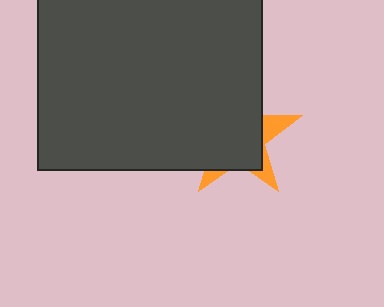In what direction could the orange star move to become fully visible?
The orange star could move toward the lower-right. That would shift it out from behind the dark gray square entirely.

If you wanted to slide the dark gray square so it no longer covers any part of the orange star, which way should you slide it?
Slide it toward the upper-left — that is the most direct way to separate the two shapes.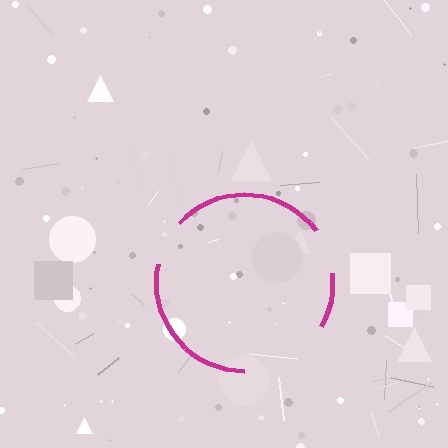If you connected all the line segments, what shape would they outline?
They would outline a circle.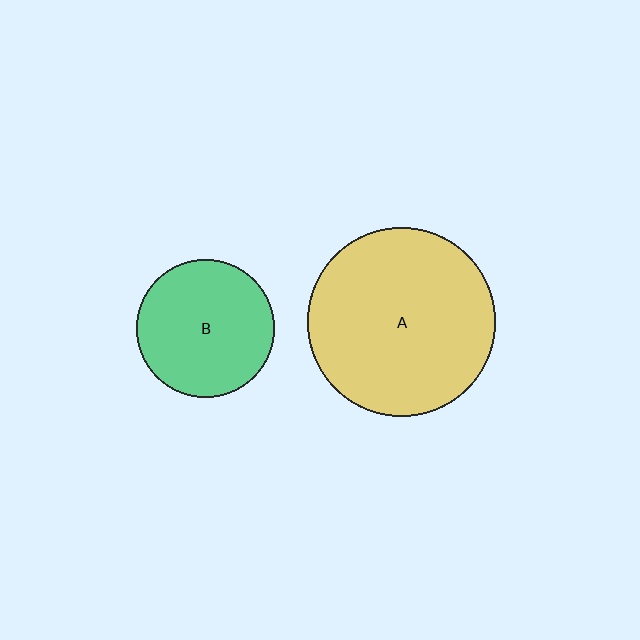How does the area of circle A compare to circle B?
Approximately 1.9 times.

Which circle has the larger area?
Circle A (yellow).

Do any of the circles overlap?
No, none of the circles overlap.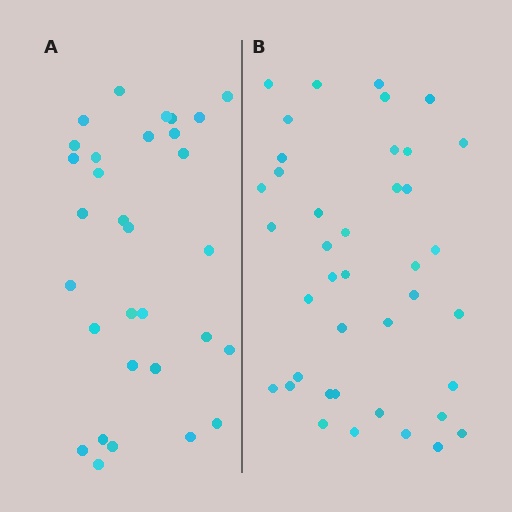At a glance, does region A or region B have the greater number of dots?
Region B (the right region) has more dots.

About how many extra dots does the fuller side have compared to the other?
Region B has roughly 8 or so more dots than region A.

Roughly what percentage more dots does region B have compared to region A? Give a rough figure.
About 30% more.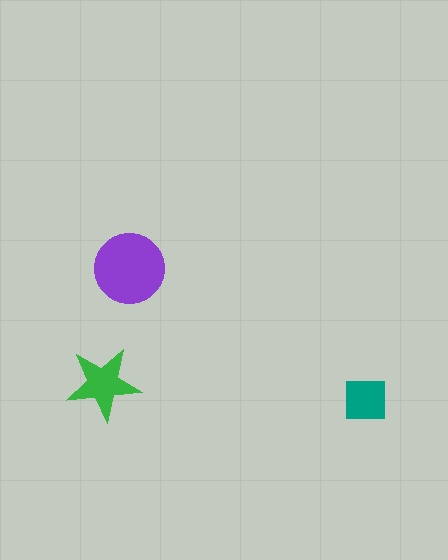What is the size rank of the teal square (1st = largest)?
3rd.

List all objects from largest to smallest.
The purple circle, the green star, the teal square.